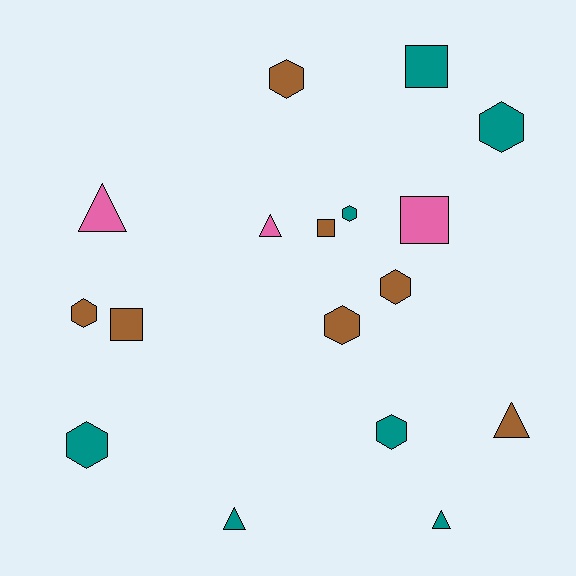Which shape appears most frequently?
Hexagon, with 8 objects.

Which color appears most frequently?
Teal, with 7 objects.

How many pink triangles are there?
There are 2 pink triangles.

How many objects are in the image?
There are 17 objects.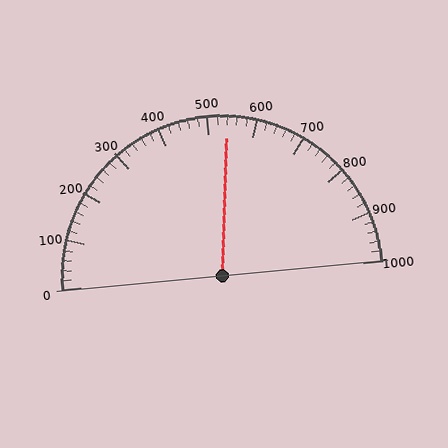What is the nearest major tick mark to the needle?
The nearest major tick mark is 500.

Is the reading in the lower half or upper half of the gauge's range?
The reading is in the upper half of the range (0 to 1000).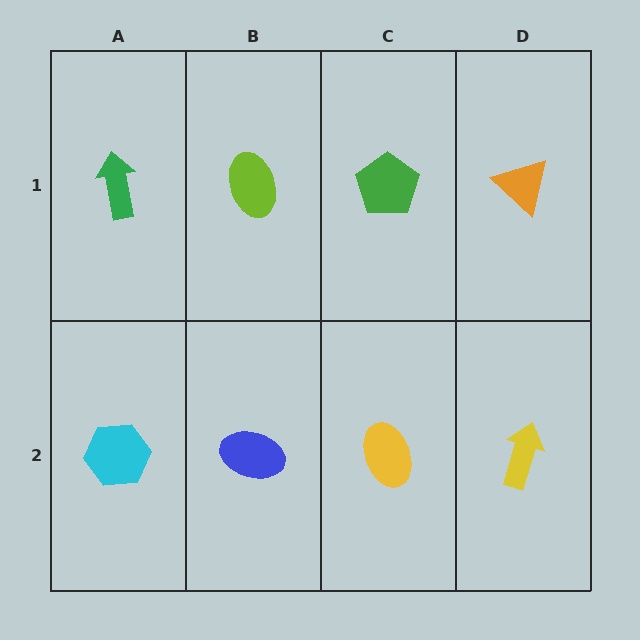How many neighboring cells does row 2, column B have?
3.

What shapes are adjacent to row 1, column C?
A yellow ellipse (row 2, column C), a lime ellipse (row 1, column B), an orange triangle (row 1, column D).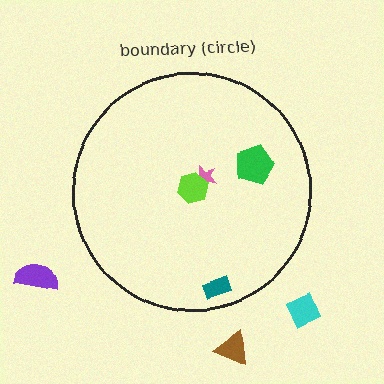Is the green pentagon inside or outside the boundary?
Inside.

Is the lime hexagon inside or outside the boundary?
Inside.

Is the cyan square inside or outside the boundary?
Outside.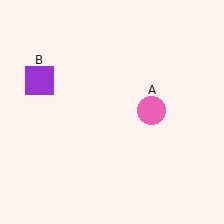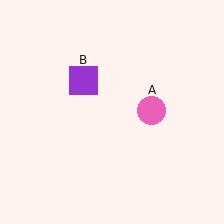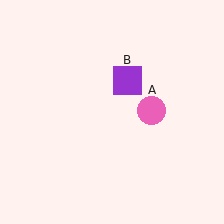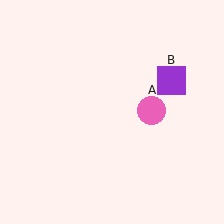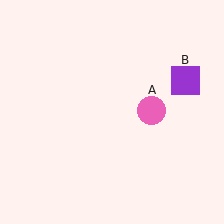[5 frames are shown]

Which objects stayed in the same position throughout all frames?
Pink circle (object A) remained stationary.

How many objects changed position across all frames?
1 object changed position: purple square (object B).